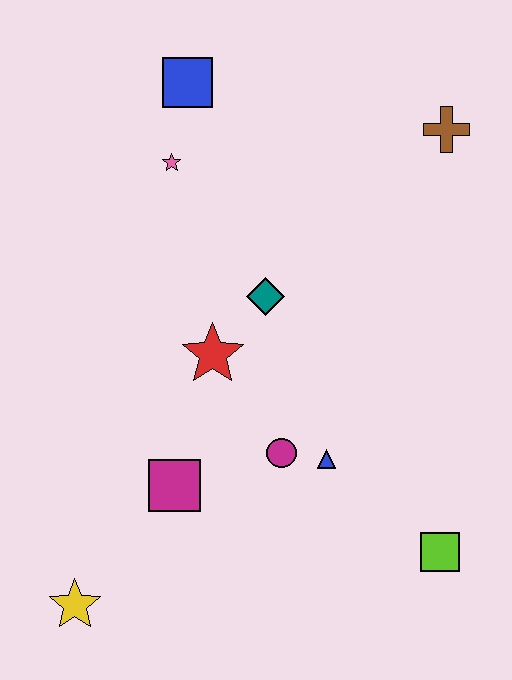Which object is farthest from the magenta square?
The brown cross is farthest from the magenta square.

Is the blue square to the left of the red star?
Yes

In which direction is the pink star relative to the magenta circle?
The pink star is above the magenta circle.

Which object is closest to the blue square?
The pink star is closest to the blue square.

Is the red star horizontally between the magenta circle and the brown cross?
No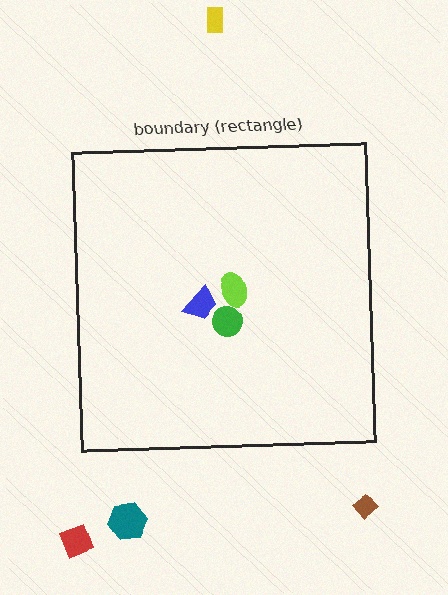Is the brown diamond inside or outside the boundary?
Outside.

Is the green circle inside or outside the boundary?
Inside.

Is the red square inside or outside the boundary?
Outside.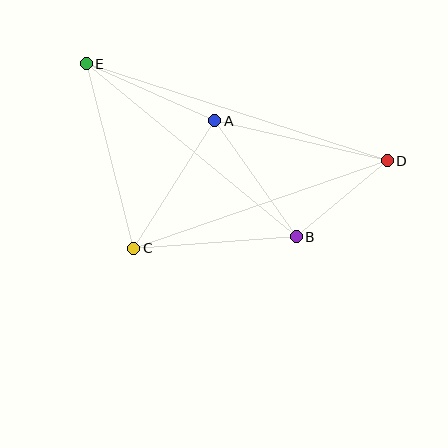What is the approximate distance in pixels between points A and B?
The distance between A and B is approximately 141 pixels.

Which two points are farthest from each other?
Points D and E are farthest from each other.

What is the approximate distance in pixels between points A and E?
The distance between A and E is approximately 141 pixels.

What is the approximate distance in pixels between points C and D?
The distance between C and D is approximately 268 pixels.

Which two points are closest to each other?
Points B and D are closest to each other.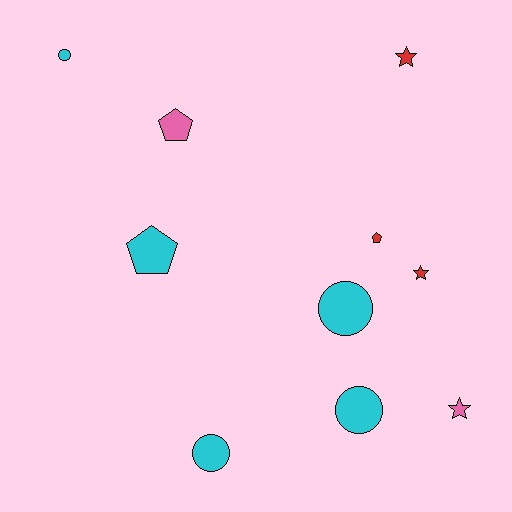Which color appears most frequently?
Cyan, with 5 objects.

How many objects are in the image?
There are 10 objects.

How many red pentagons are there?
There is 1 red pentagon.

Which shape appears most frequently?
Circle, with 4 objects.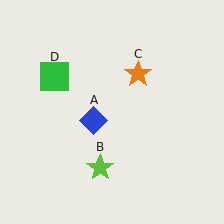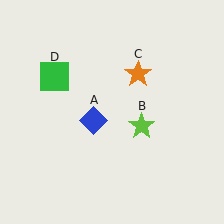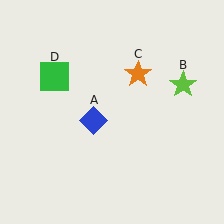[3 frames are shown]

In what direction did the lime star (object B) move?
The lime star (object B) moved up and to the right.